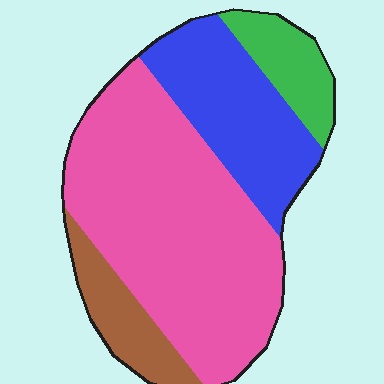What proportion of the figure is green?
Green takes up less than a sixth of the figure.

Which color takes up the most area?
Pink, at roughly 55%.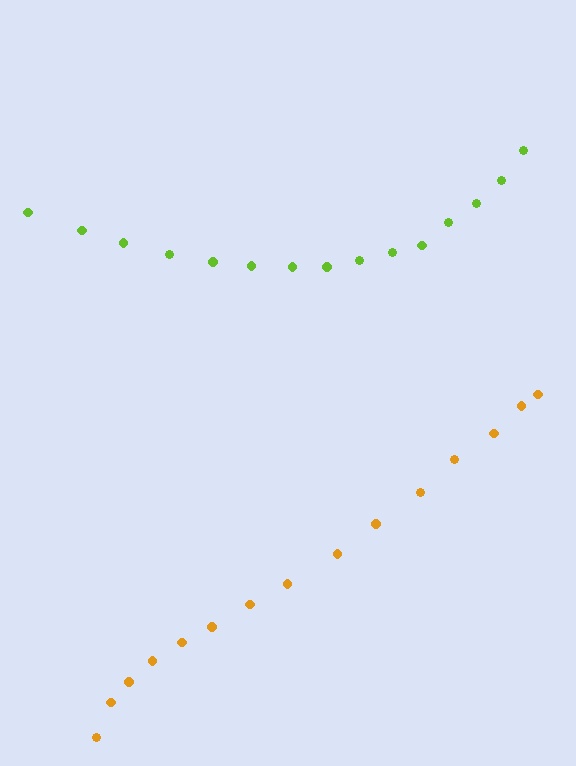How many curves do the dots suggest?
There are 2 distinct paths.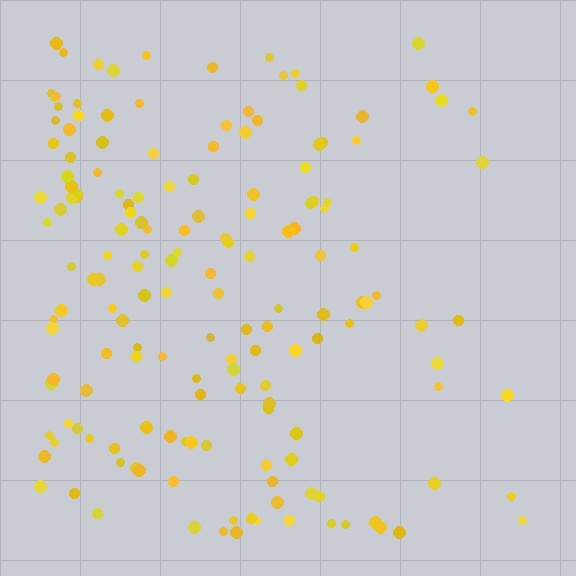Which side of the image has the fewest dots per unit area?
The right.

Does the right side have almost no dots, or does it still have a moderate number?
Still a moderate number, just noticeably fewer than the left.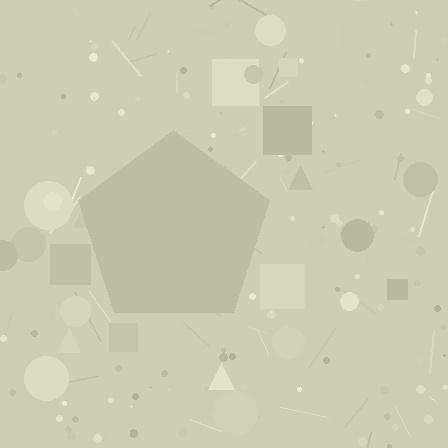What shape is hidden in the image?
A pentagon is hidden in the image.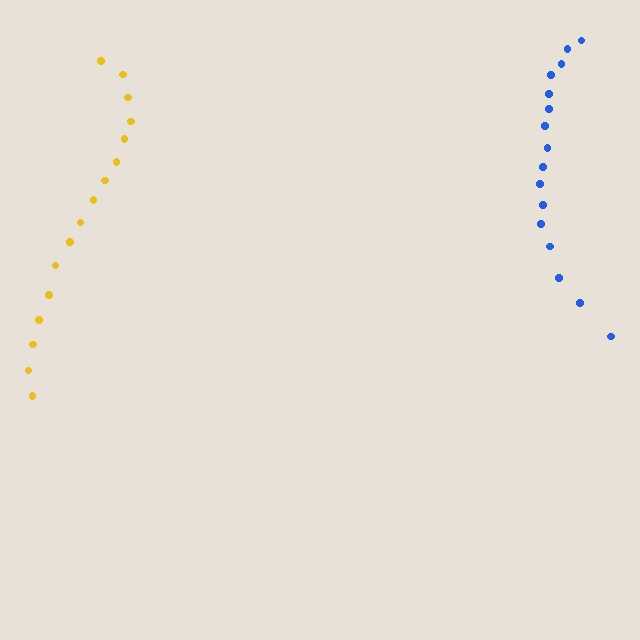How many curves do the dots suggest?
There are 2 distinct paths.